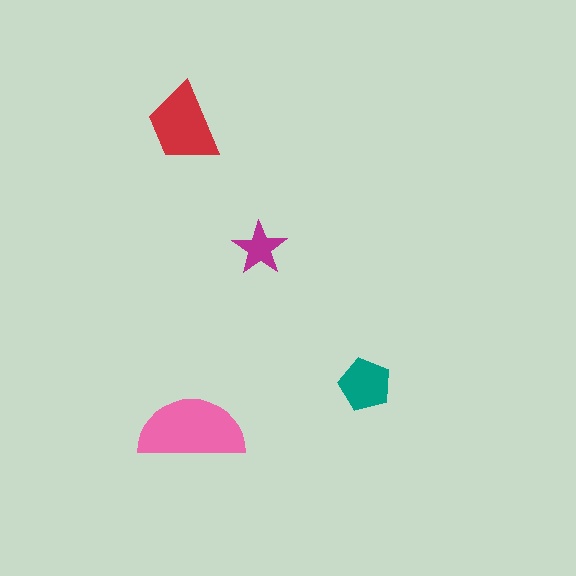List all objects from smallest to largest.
The magenta star, the teal pentagon, the red trapezoid, the pink semicircle.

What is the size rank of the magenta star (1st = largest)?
4th.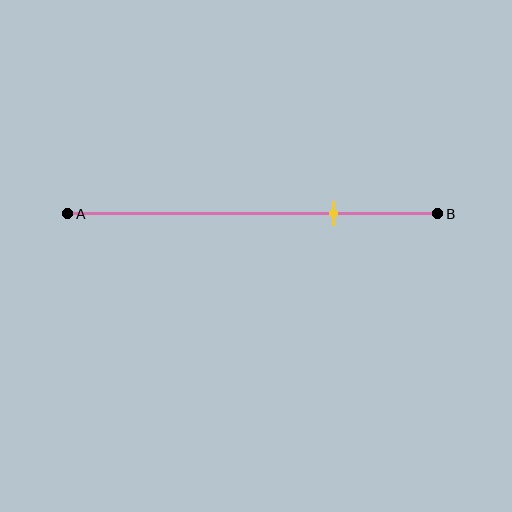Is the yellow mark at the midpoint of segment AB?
No, the mark is at about 70% from A, not at the 50% midpoint.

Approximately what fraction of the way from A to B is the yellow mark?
The yellow mark is approximately 70% of the way from A to B.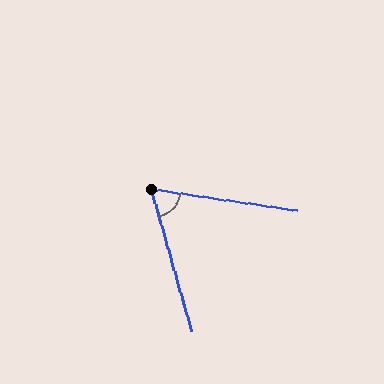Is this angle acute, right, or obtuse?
It is acute.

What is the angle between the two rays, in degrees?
Approximately 65 degrees.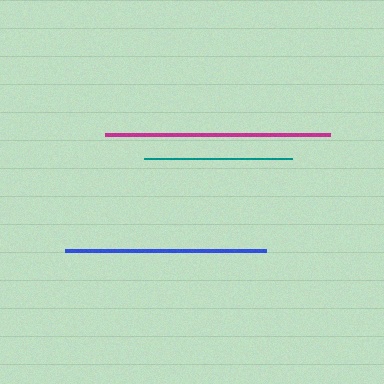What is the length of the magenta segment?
The magenta segment is approximately 225 pixels long.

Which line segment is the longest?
The magenta line is the longest at approximately 225 pixels.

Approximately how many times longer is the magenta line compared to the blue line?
The magenta line is approximately 1.1 times the length of the blue line.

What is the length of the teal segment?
The teal segment is approximately 148 pixels long.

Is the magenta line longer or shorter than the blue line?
The magenta line is longer than the blue line.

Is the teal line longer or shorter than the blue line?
The blue line is longer than the teal line.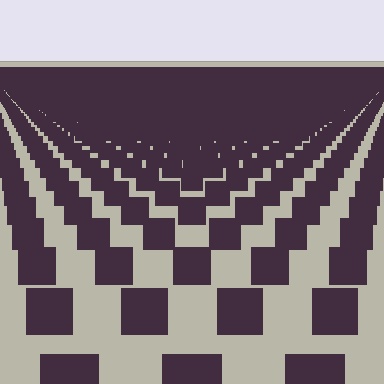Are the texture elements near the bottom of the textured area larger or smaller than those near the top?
Larger. Near the bottom, elements are closer to the viewer and appear at a bigger on-screen size.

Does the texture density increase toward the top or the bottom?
Density increases toward the top.